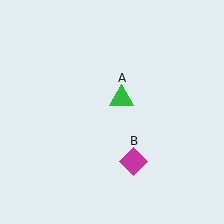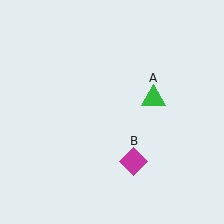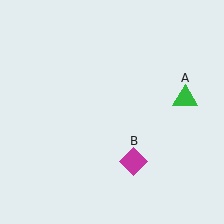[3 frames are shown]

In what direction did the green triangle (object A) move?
The green triangle (object A) moved right.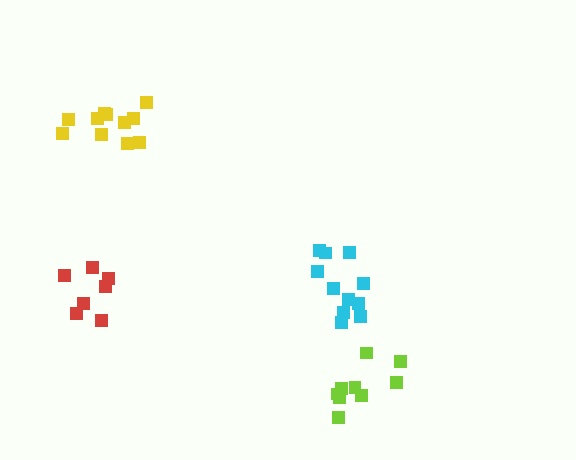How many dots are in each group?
Group 1: 11 dots, Group 2: 9 dots, Group 3: 11 dots, Group 4: 7 dots (38 total).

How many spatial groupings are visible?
There are 4 spatial groupings.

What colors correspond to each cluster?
The clusters are colored: cyan, lime, yellow, red.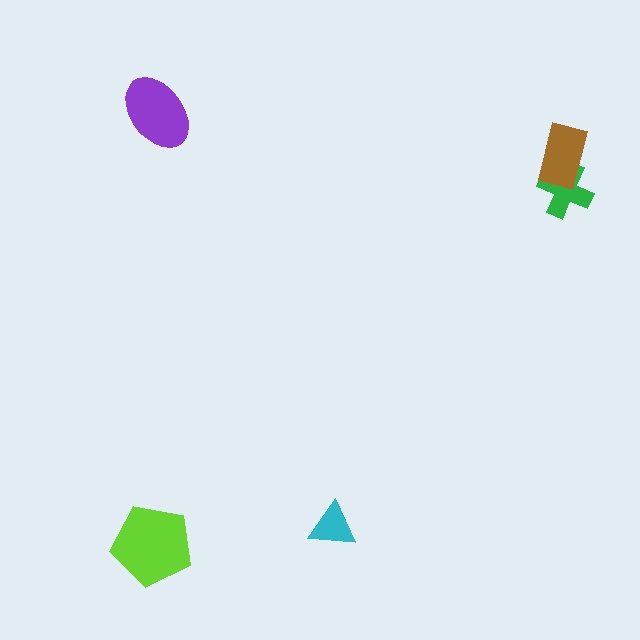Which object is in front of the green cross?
The brown rectangle is in front of the green cross.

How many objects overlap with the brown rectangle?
1 object overlaps with the brown rectangle.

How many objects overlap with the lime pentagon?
0 objects overlap with the lime pentagon.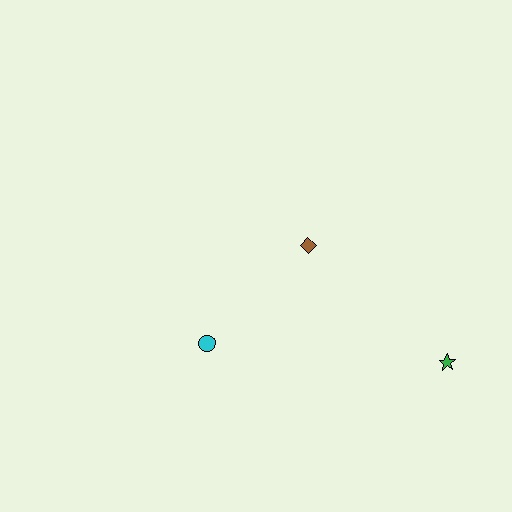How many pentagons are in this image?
There are no pentagons.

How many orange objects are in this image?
There are no orange objects.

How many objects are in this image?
There are 3 objects.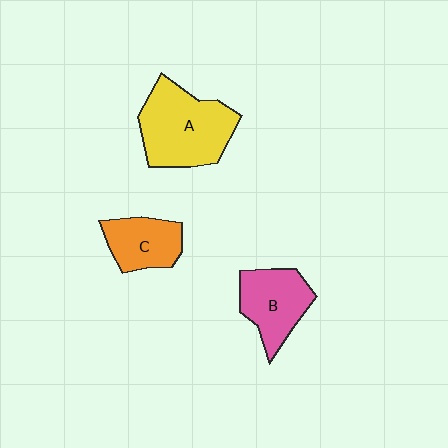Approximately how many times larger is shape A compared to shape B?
Approximately 1.5 times.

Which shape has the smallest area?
Shape C (orange).